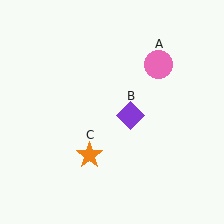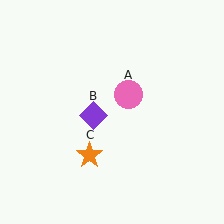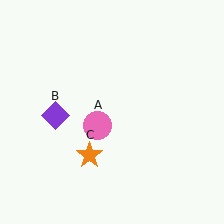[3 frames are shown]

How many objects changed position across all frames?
2 objects changed position: pink circle (object A), purple diamond (object B).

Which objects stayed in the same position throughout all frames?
Orange star (object C) remained stationary.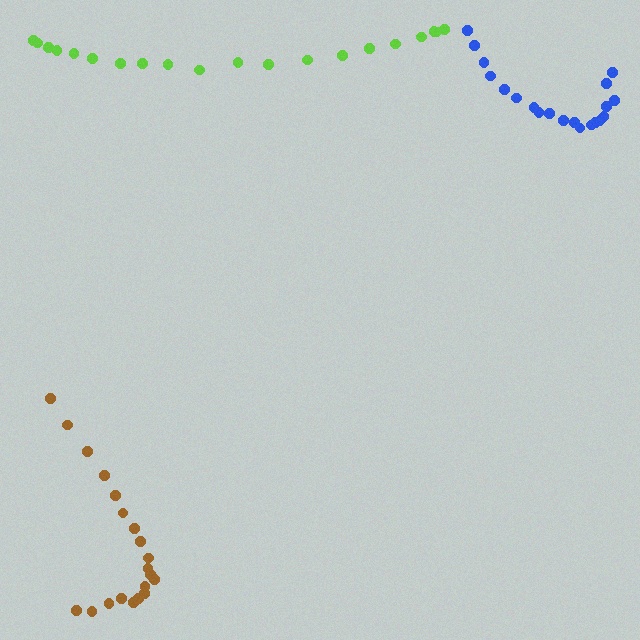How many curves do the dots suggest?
There are 3 distinct paths.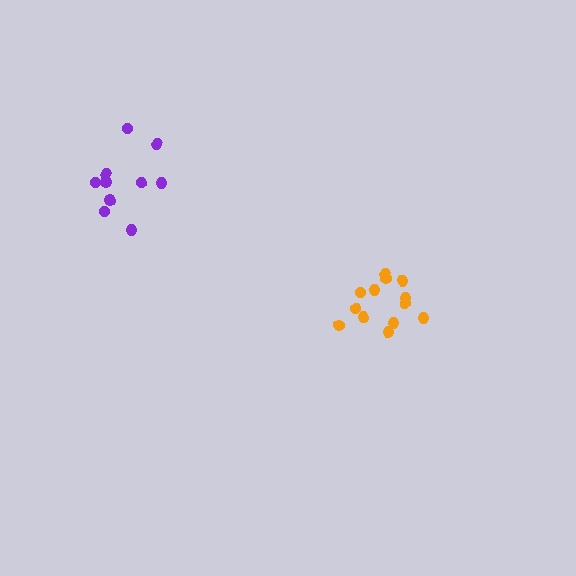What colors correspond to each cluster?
The clusters are colored: orange, purple.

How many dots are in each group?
Group 1: 13 dots, Group 2: 10 dots (23 total).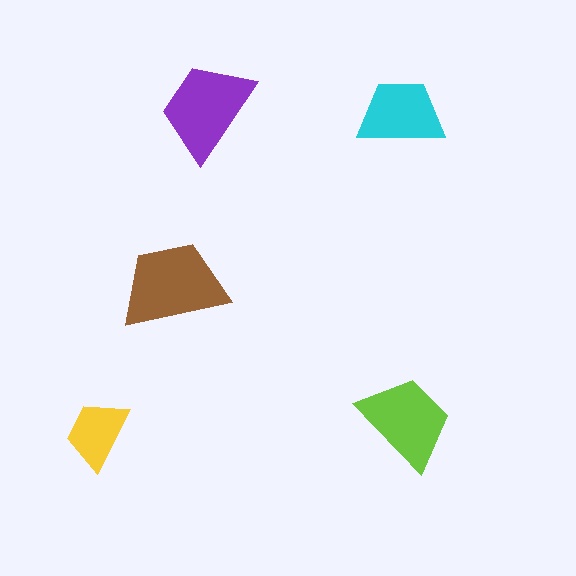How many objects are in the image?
There are 5 objects in the image.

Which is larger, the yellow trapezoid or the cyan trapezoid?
The cyan one.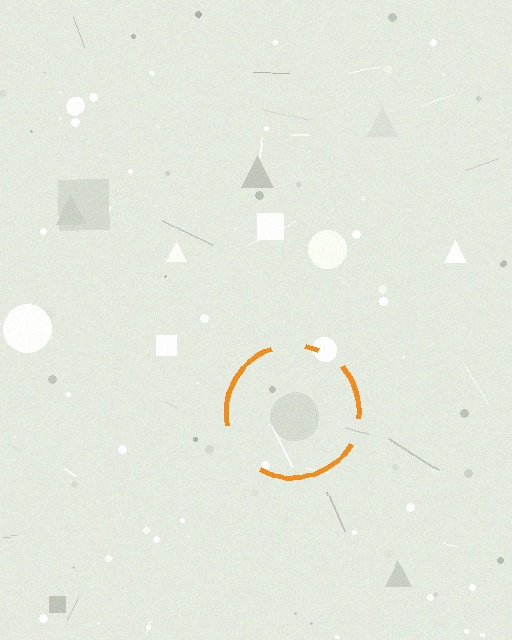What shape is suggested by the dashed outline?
The dashed outline suggests a circle.